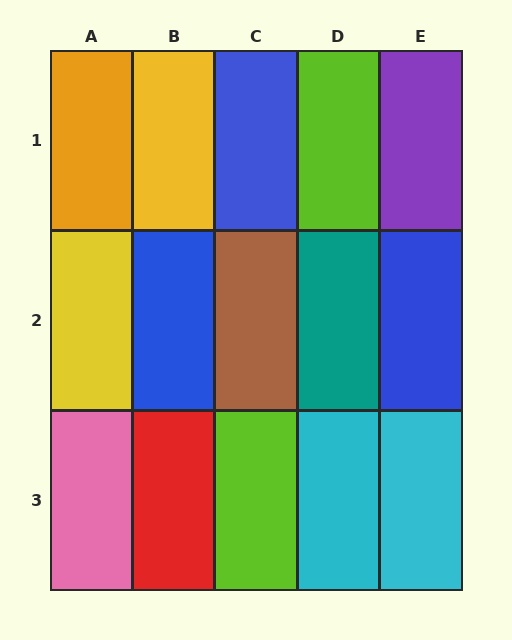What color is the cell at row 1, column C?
Blue.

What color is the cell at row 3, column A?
Pink.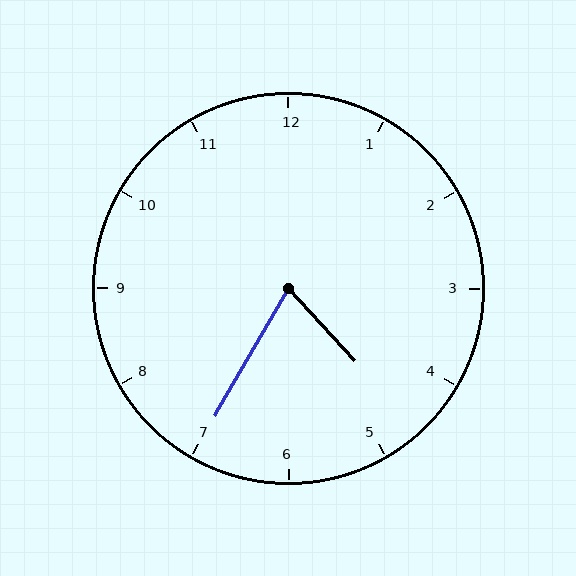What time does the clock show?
4:35.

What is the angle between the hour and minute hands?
Approximately 72 degrees.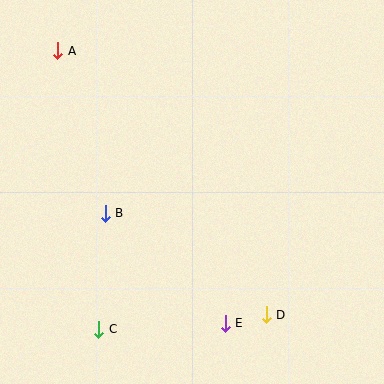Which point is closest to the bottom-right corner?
Point D is closest to the bottom-right corner.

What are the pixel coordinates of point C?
Point C is at (99, 329).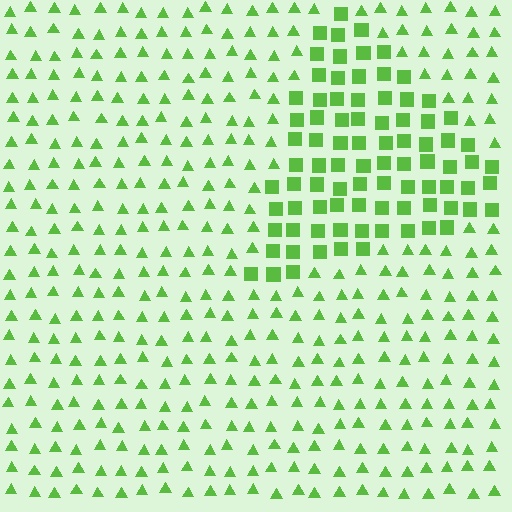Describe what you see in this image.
The image is filled with small lime elements arranged in a uniform grid. A triangle-shaped region contains squares, while the surrounding area contains triangles. The boundary is defined purely by the change in element shape.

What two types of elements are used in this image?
The image uses squares inside the triangle region and triangles outside it.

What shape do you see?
I see a triangle.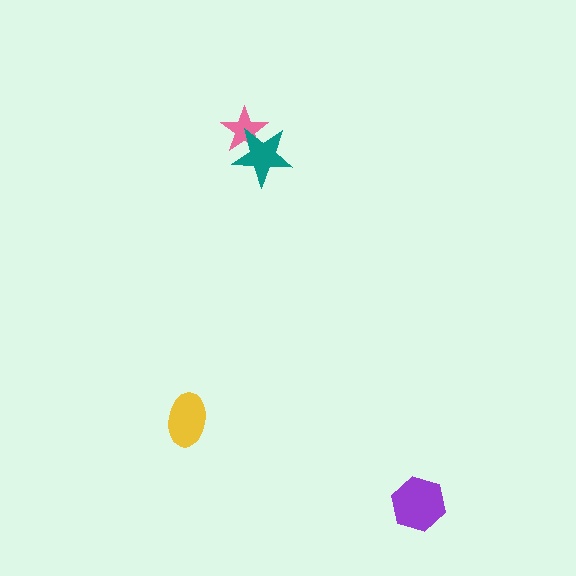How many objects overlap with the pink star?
1 object overlaps with the pink star.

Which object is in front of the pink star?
The teal star is in front of the pink star.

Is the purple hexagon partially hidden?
No, no other shape covers it.